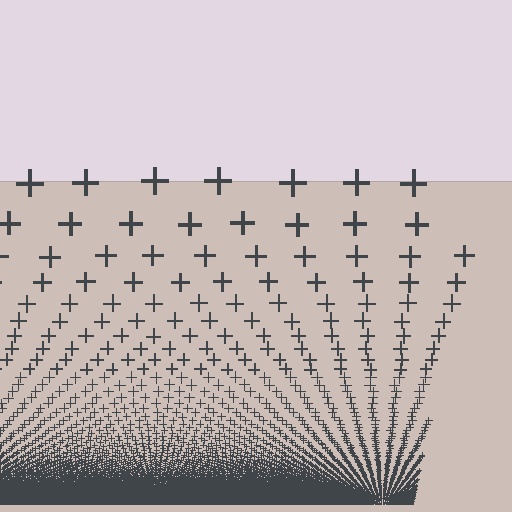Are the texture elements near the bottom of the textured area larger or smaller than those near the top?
Smaller. The gradient is inverted — elements near the bottom are smaller and denser.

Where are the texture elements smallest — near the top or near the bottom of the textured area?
Near the bottom.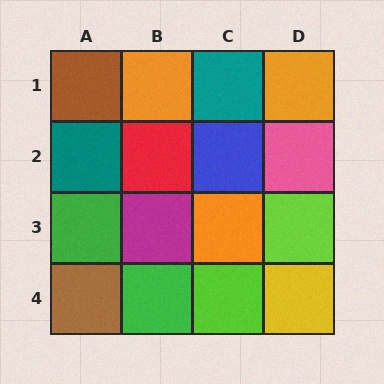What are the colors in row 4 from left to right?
Brown, green, lime, yellow.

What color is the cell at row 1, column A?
Brown.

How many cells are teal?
2 cells are teal.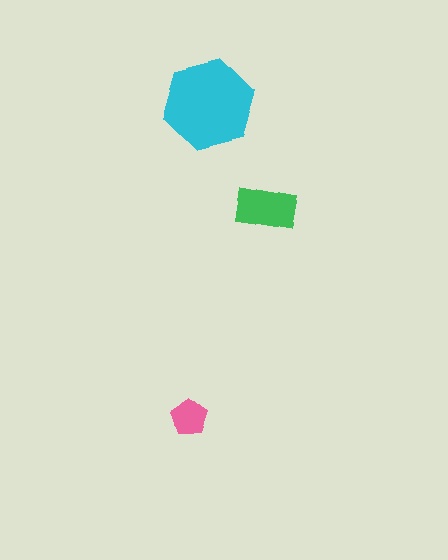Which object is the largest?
The cyan hexagon.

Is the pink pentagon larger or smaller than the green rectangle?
Smaller.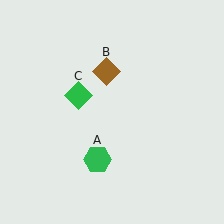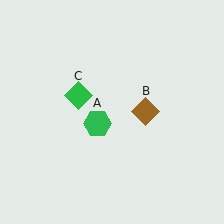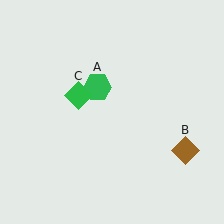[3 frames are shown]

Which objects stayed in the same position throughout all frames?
Green diamond (object C) remained stationary.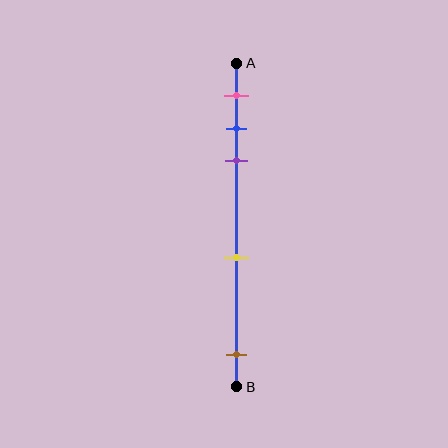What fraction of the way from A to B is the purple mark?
The purple mark is approximately 30% (0.3) of the way from A to B.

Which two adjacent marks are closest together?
The blue and purple marks are the closest adjacent pair.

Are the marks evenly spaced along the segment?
No, the marks are not evenly spaced.